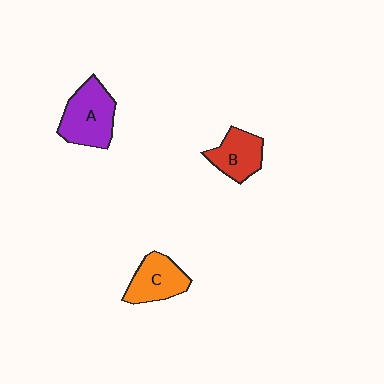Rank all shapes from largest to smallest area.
From largest to smallest: A (purple), C (orange), B (red).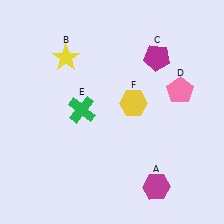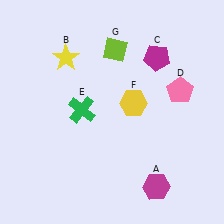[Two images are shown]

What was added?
A lime diamond (G) was added in Image 2.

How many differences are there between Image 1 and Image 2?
There is 1 difference between the two images.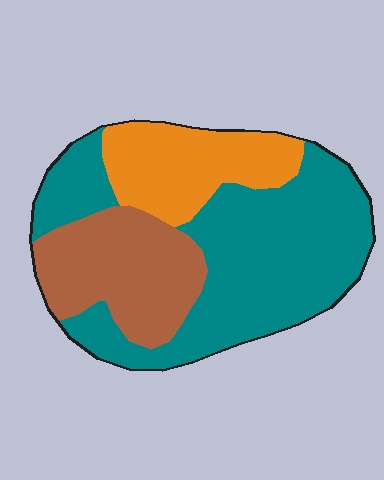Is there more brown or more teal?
Teal.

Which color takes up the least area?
Orange, at roughly 20%.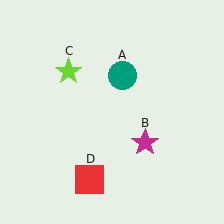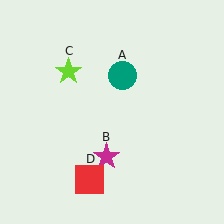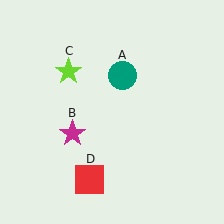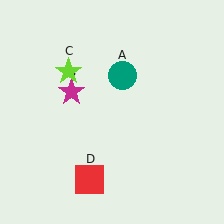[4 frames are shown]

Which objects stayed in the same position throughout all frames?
Teal circle (object A) and lime star (object C) and red square (object D) remained stationary.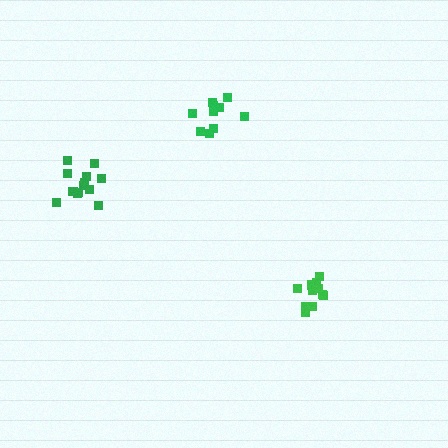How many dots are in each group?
Group 1: 11 dots, Group 2: 14 dots, Group 3: 10 dots (35 total).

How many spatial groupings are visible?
There are 3 spatial groupings.